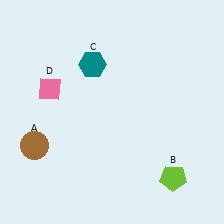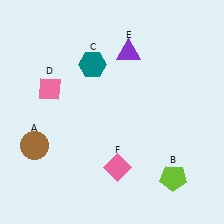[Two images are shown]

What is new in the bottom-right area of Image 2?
A pink diamond (F) was added in the bottom-right area of Image 2.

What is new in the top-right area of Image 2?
A purple triangle (E) was added in the top-right area of Image 2.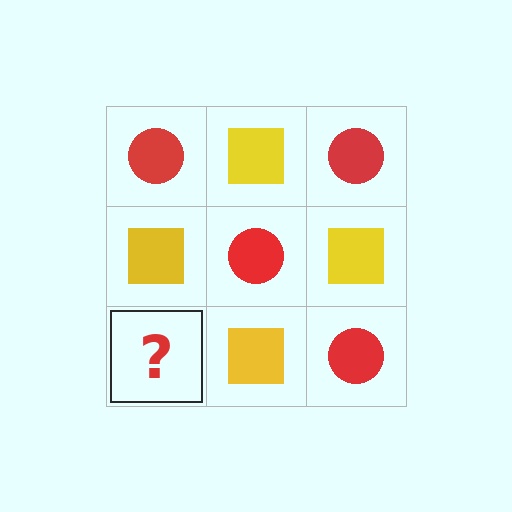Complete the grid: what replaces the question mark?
The question mark should be replaced with a red circle.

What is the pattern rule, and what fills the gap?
The rule is that it alternates red circle and yellow square in a checkerboard pattern. The gap should be filled with a red circle.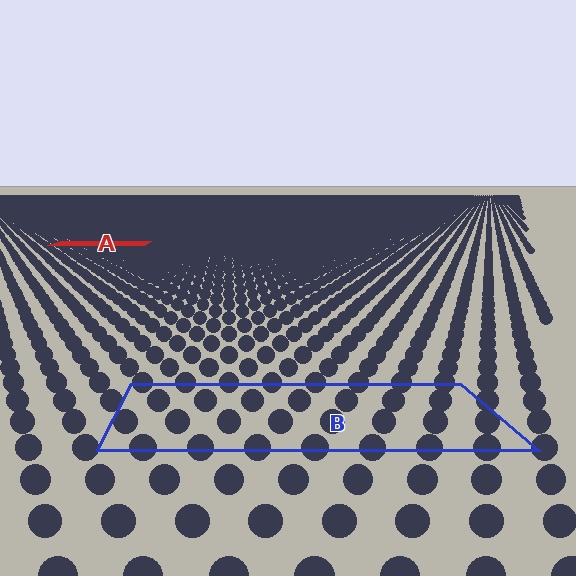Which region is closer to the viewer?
Region B is closer. The texture elements there are larger and more spread out.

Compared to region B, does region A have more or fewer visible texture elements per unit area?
Region A has more texture elements per unit area — they are packed more densely because it is farther away.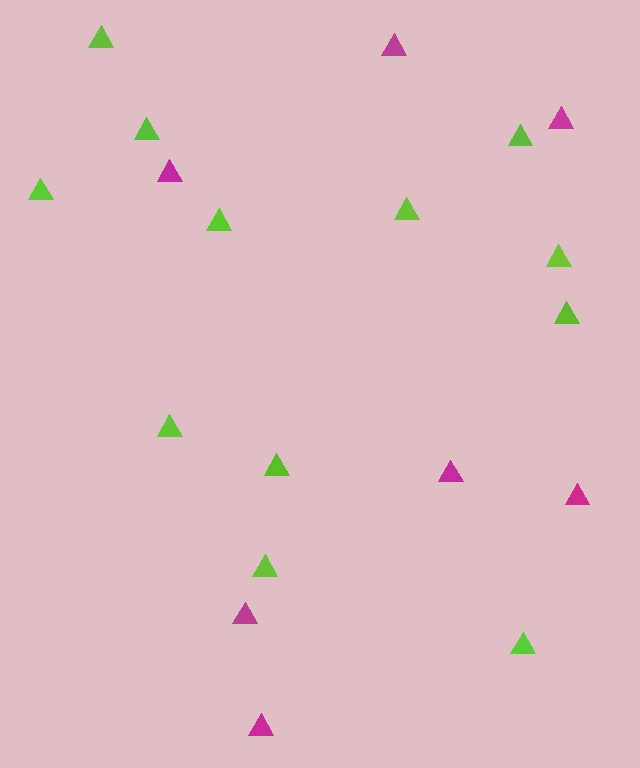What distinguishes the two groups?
There are 2 groups: one group of magenta triangles (7) and one group of lime triangles (12).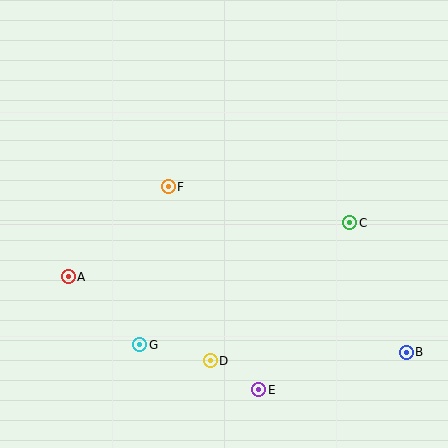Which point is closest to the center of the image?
Point F at (168, 187) is closest to the center.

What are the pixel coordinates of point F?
Point F is at (168, 187).